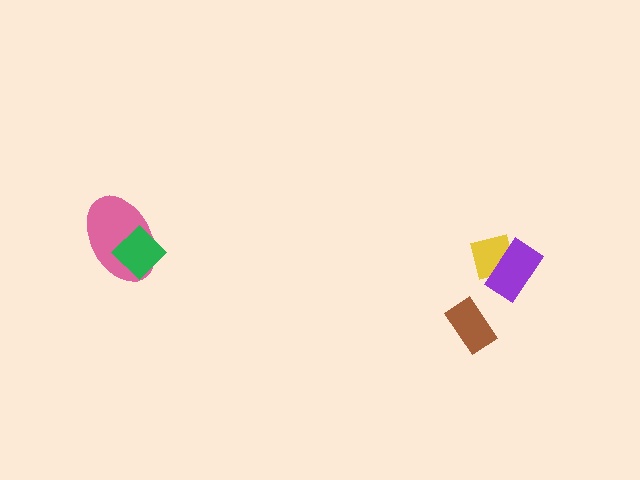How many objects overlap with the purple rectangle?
1 object overlaps with the purple rectangle.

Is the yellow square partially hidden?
Yes, it is partially covered by another shape.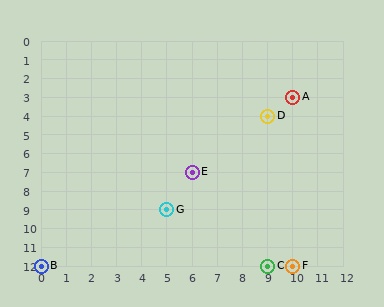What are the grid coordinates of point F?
Point F is at grid coordinates (10, 12).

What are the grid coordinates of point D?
Point D is at grid coordinates (9, 4).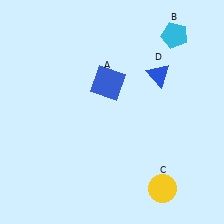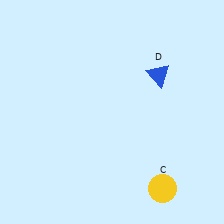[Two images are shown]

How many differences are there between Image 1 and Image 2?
There are 2 differences between the two images.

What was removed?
The cyan pentagon (B), the blue square (A) were removed in Image 2.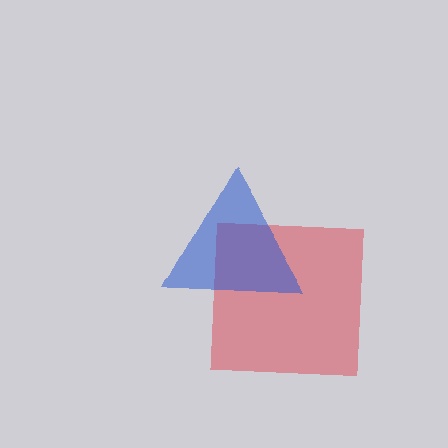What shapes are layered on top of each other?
The layered shapes are: a red square, a blue triangle.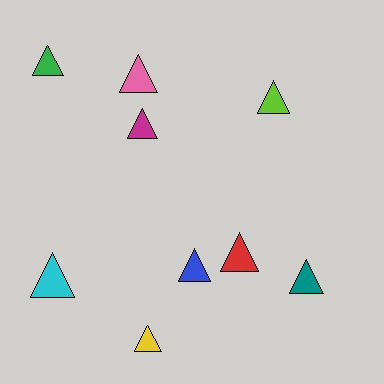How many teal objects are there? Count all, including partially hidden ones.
There is 1 teal object.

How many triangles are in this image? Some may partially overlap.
There are 9 triangles.